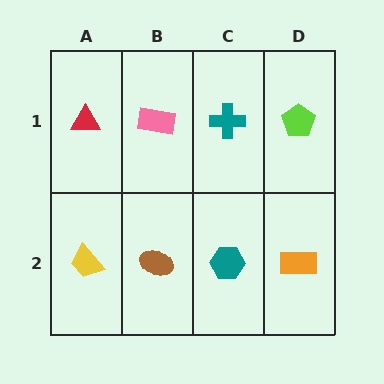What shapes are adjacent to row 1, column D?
An orange rectangle (row 2, column D), a teal cross (row 1, column C).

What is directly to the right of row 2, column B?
A teal hexagon.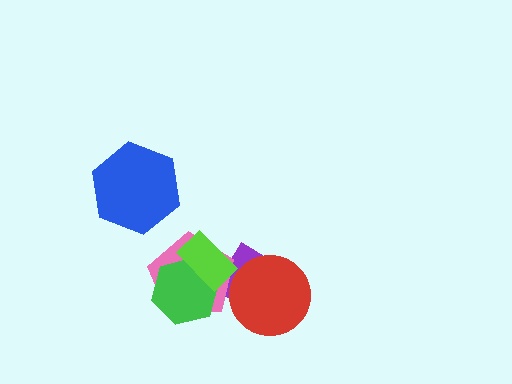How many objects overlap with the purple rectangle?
3 objects overlap with the purple rectangle.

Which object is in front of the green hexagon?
The lime rectangle is in front of the green hexagon.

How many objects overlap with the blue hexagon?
0 objects overlap with the blue hexagon.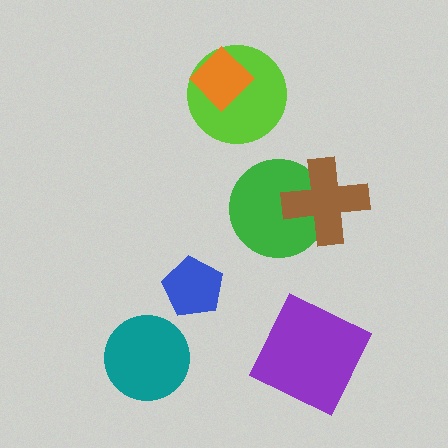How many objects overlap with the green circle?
1 object overlaps with the green circle.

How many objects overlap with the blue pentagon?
0 objects overlap with the blue pentagon.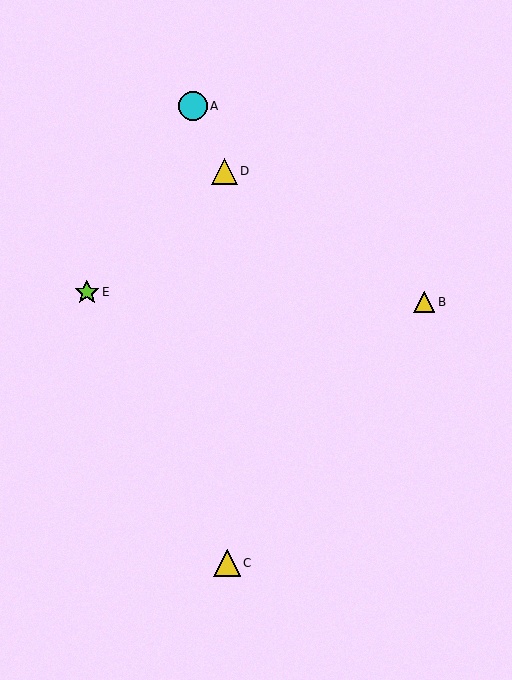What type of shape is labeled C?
Shape C is a yellow triangle.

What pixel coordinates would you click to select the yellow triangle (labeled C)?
Click at (227, 563) to select the yellow triangle C.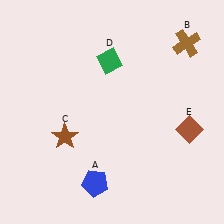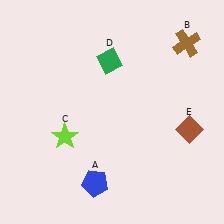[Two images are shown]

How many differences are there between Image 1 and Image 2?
There is 1 difference between the two images.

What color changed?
The star (C) changed from brown in Image 1 to lime in Image 2.